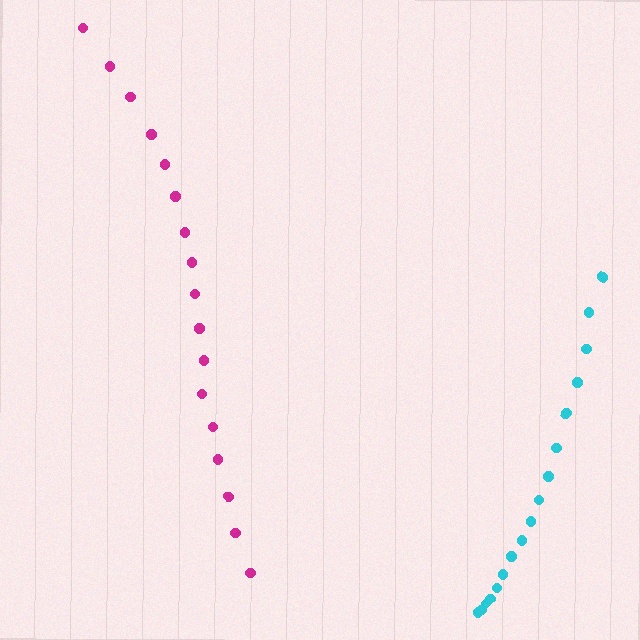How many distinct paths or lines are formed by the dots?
There are 2 distinct paths.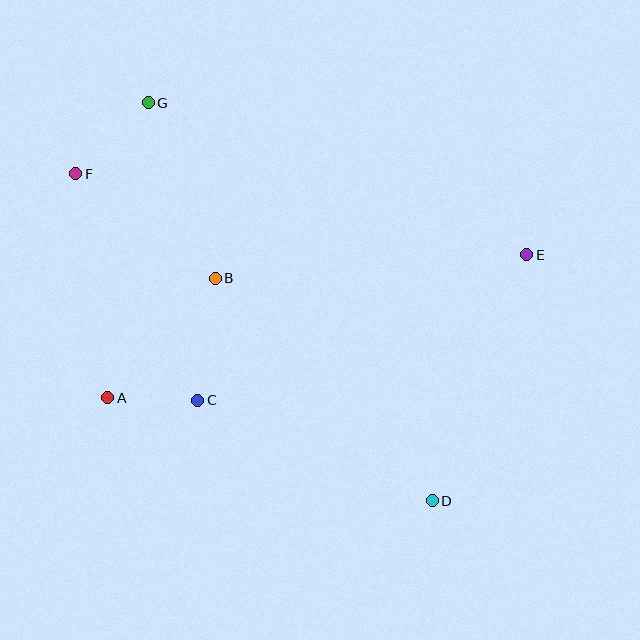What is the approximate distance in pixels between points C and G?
The distance between C and G is approximately 302 pixels.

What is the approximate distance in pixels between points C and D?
The distance between C and D is approximately 255 pixels.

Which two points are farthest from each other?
Points D and G are farthest from each other.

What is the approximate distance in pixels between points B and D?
The distance between B and D is approximately 311 pixels.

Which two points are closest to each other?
Points A and C are closest to each other.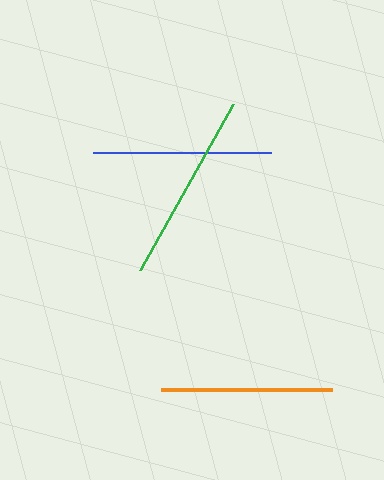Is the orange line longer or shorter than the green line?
The green line is longer than the orange line.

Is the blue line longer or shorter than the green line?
The green line is longer than the blue line.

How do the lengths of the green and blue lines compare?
The green and blue lines are approximately the same length.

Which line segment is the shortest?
The orange line is the shortest at approximately 171 pixels.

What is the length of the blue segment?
The blue segment is approximately 178 pixels long.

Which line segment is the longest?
The green line is the longest at approximately 191 pixels.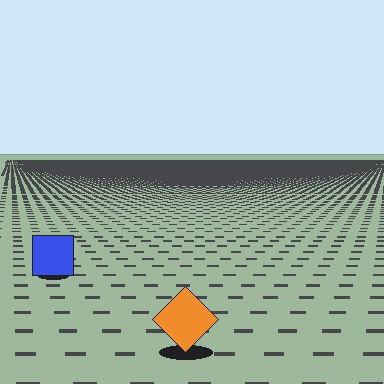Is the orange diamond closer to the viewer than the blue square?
Yes. The orange diamond is closer — you can tell from the texture gradient: the ground texture is coarser near it.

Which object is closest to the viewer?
The orange diamond is closest. The texture marks near it are larger and more spread out.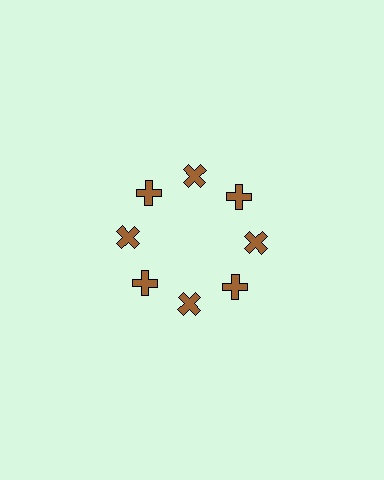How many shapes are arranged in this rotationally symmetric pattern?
There are 8 shapes, arranged in 8 groups of 1.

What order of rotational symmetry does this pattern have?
This pattern has 8-fold rotational symmetry.